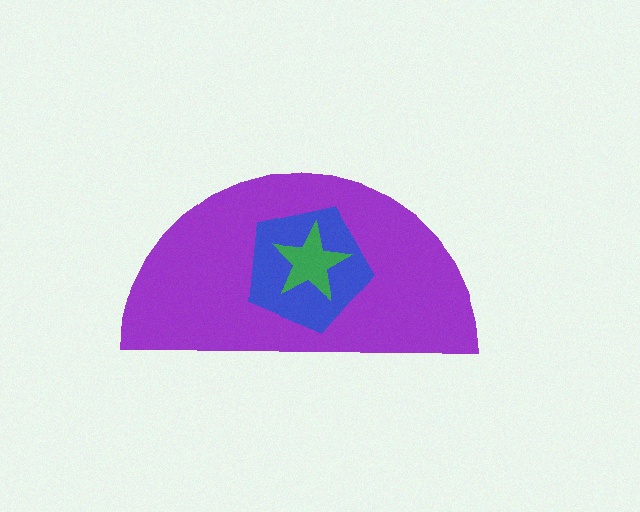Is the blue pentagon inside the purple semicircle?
Yes.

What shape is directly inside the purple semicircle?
The blue pentagon.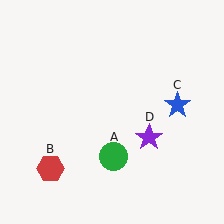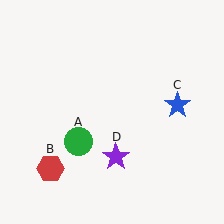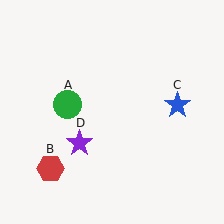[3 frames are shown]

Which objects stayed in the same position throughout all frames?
Red hexagon (object B) and blue star (object C) remained stationary.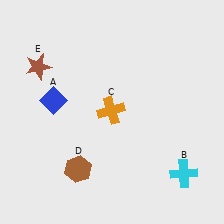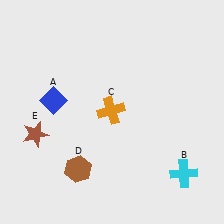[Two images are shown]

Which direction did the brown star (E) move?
The brown star (E) moved down.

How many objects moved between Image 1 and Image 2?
1 object moved between the two images.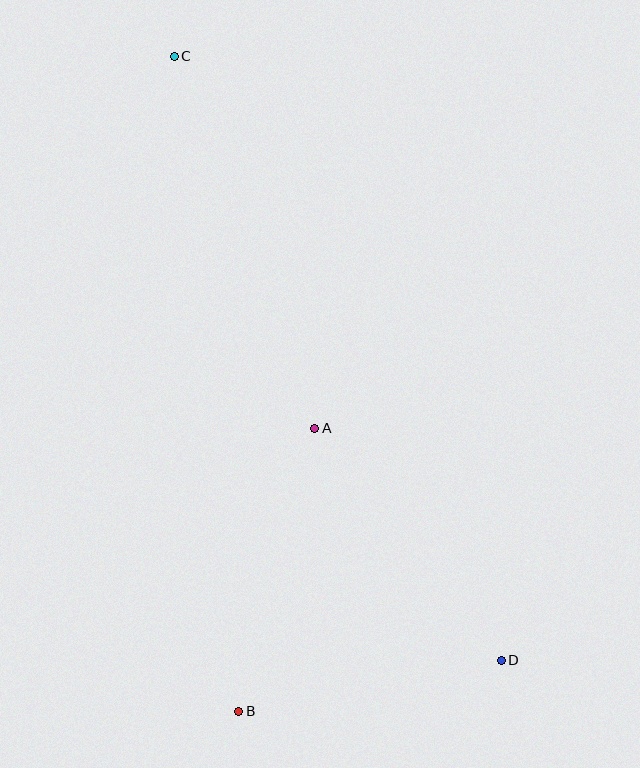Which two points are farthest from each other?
Points C and D are farthest from each other.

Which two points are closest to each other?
Points B and D are closest to each other.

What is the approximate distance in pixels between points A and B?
The distance between A and B is approximately 293 pixels.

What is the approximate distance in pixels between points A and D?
The distance between A and D is approximately 298 pixels.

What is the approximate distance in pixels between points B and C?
The distance between B and C is approximately 658 pixels.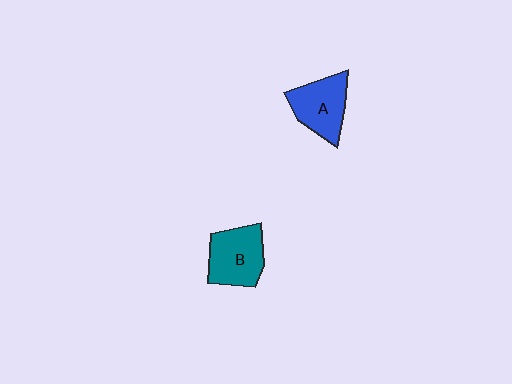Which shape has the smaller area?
Shape A (blue).